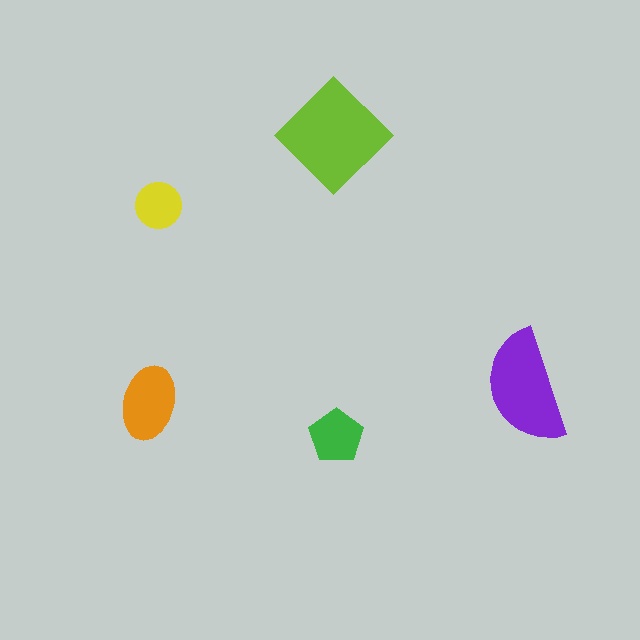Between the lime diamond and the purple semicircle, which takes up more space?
The lime diamond.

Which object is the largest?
The lime diamond.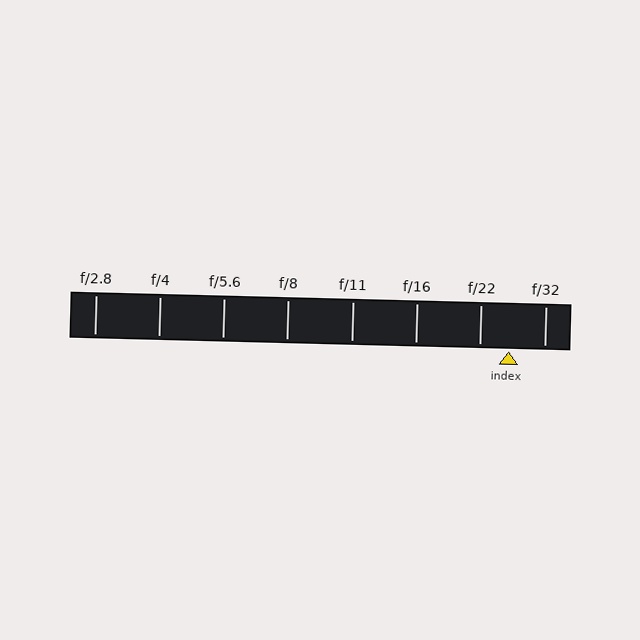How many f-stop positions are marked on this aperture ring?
There are 8 f-stop positions marked.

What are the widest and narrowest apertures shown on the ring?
The widest aperture shown is f/2.8 and the narrowest is f/32.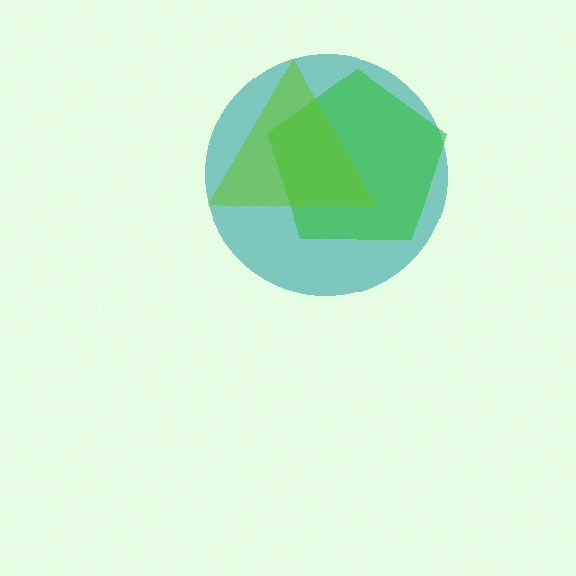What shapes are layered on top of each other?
The layered shapes are: a teal circle, a green pentagon, a lime triangle.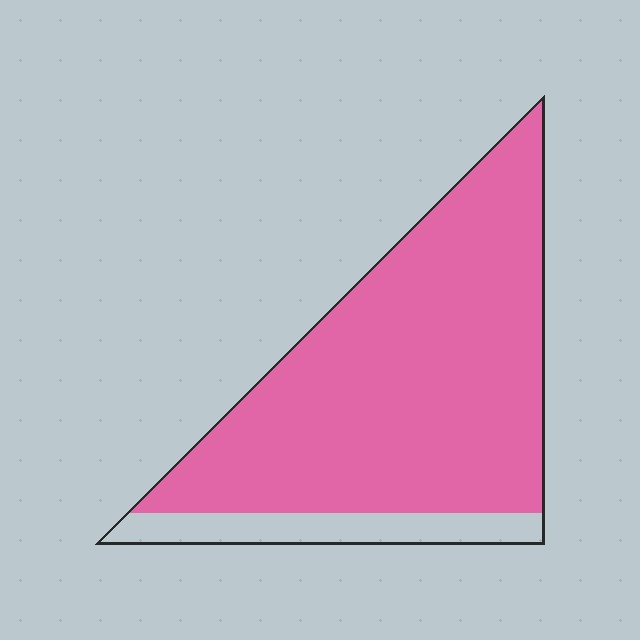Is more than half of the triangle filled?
Yes.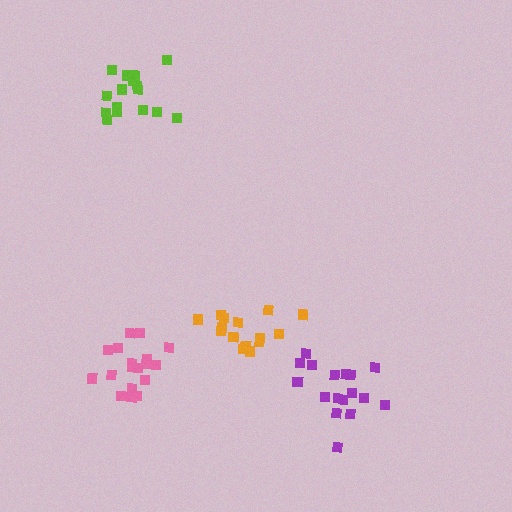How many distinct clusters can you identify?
There are 4 distinct clusters.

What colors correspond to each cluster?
The clusters are colored: orange, pink, purple, lime.